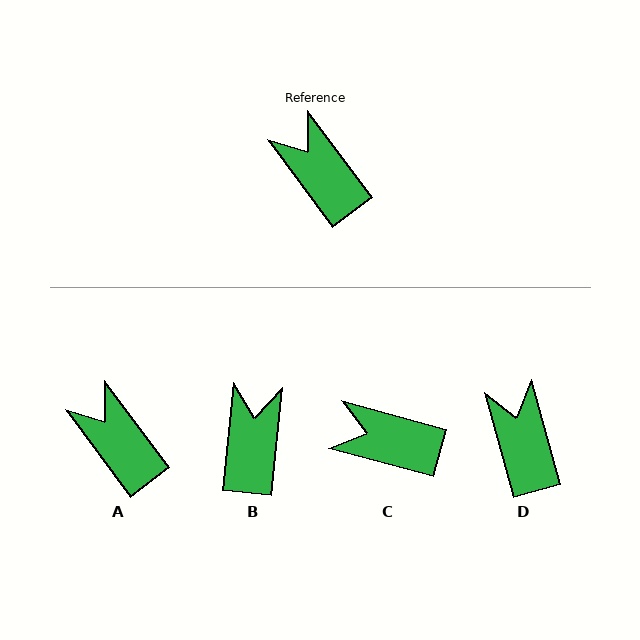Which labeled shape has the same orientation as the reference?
A.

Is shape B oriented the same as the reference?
No, it is off by about 42 degrees.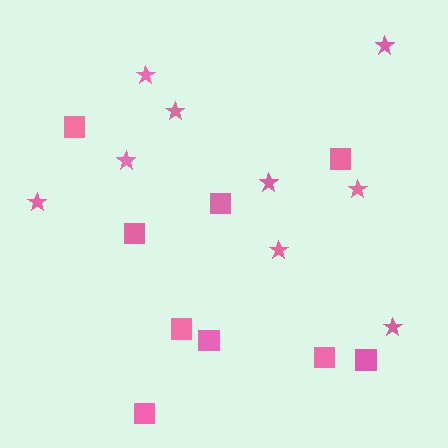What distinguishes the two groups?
There are 2 groups: one group of squares (9) and one group of stars (9).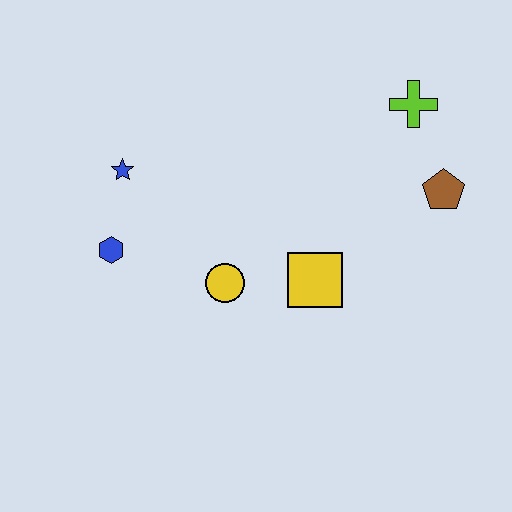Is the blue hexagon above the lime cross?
No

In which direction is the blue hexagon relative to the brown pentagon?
The blue hexagon is to the left of the brown pentagon.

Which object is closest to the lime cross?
The brown pentagon is closest to the lime cross.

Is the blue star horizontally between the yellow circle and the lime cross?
No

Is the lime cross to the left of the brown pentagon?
Yes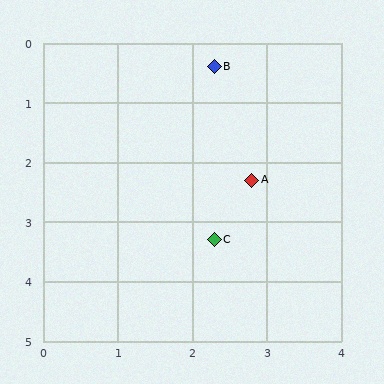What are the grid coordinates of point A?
Point A is at approximately (2.8, 2.3).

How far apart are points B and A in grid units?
Points B and A are about 2.0 grid units apart.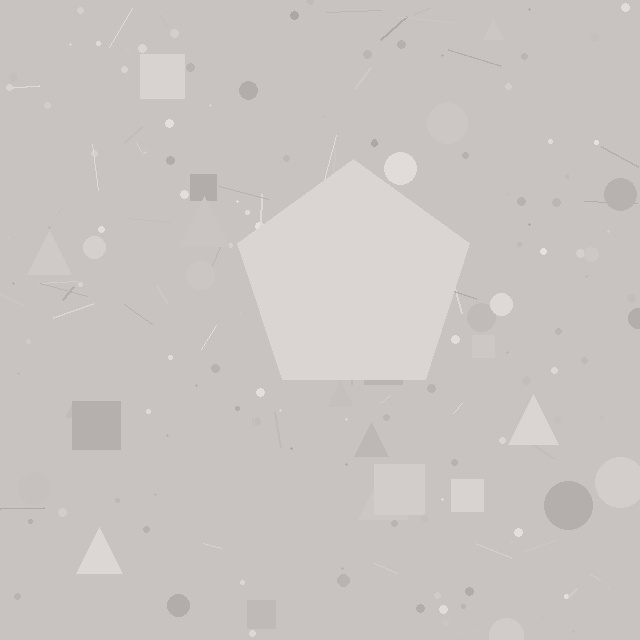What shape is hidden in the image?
A pentagon is hidden in the image.